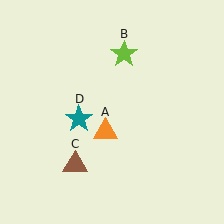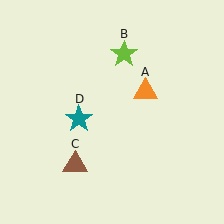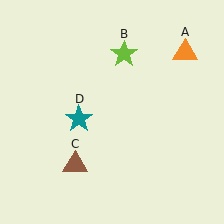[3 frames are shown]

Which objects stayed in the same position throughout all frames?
Lime star (object B) and brown triangle (object C) and teal star (object D) remained stationary.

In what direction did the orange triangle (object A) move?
The orange triangle (object A) moved up and to the right.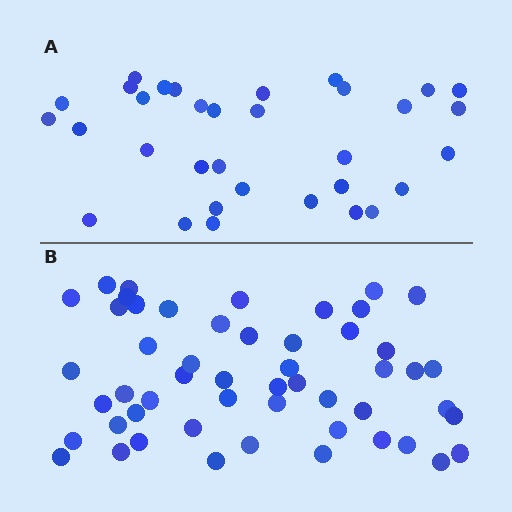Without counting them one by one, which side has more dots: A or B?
Region B (the bottom region) has more dots.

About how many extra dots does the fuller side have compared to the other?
Region B has approximately 20 more dots than region A.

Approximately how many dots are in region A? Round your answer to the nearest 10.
About 30 dots. (The exact count is 33, which rounds to 30.)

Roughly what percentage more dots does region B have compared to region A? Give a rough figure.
About 60% more.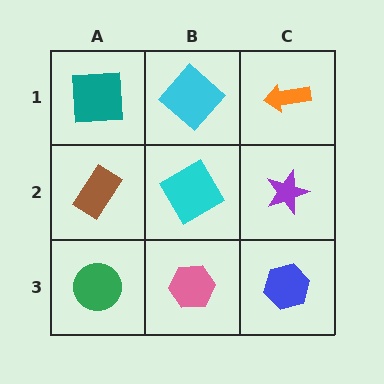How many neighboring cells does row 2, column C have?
3.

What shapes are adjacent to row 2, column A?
A teal square (row 1, column A), a green circle (row 3, column A), a cyan square (row 2, column B).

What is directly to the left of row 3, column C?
A pink hexagon.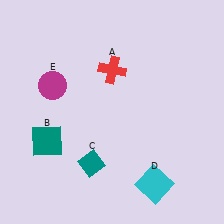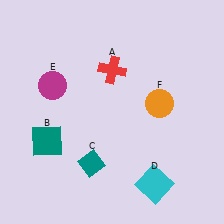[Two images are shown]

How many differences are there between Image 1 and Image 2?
There is 1 difference between the two images.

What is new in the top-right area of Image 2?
An orange circle (F) was added in the top-right area of Image 2.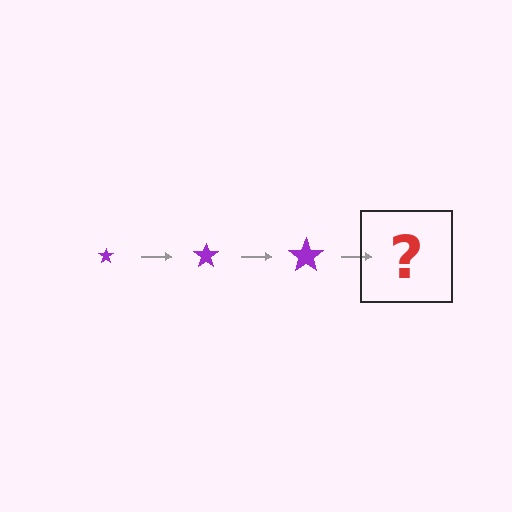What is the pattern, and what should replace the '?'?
The pattern is that the star gets progressively larger each step. The '?' should be a purple star, larger than the previous one.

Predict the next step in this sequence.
The next step is a purple star, larger than the previous one.